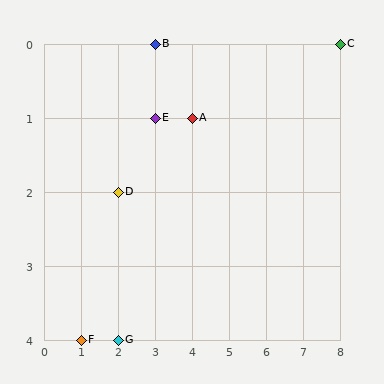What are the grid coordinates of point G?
Point G is at grid coordinates (2, 4).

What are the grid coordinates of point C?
Point C is at grid coordinates (8, 0).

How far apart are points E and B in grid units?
Points E and B are 1 row apart.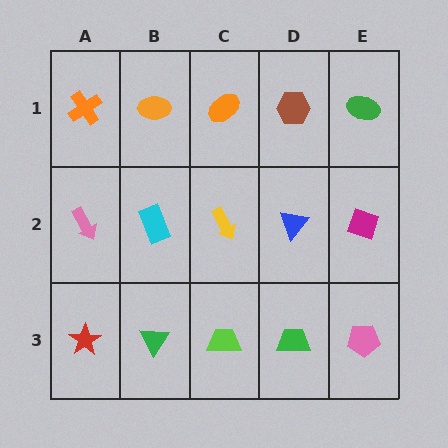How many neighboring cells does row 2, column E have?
3.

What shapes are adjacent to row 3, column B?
A cyan rectangle (row 2, column B), a red star (row 3, column A), a lime trapezoid (row 3, column C).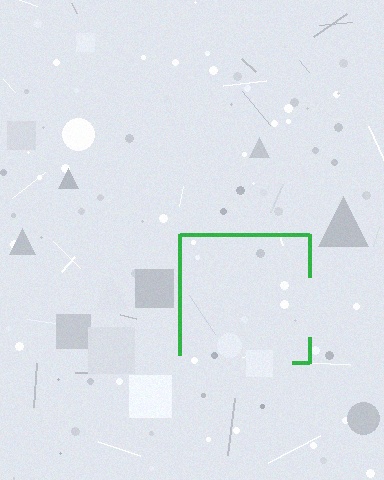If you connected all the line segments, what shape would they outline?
They would outline a square.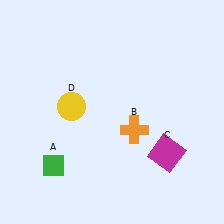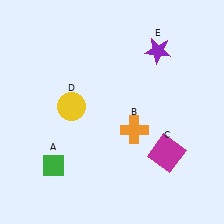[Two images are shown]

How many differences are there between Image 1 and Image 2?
There is 1 difference between the two images.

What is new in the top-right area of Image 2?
A purple star (E) was added in the top-right area of Image 2.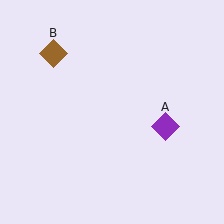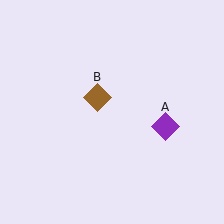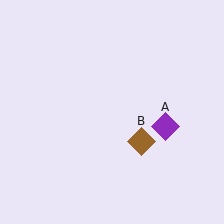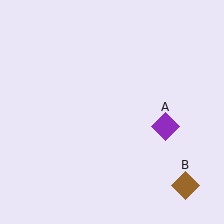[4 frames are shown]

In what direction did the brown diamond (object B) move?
The brown diamond (object B) moved down and to the right.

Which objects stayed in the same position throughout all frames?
Purple diamond (object A) remained stationary.